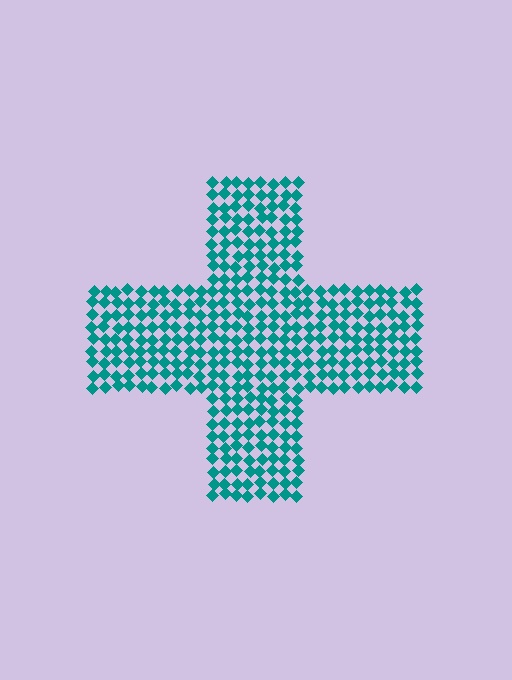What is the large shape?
The large shape is a cross.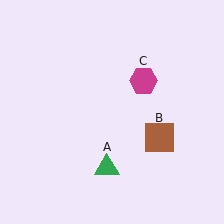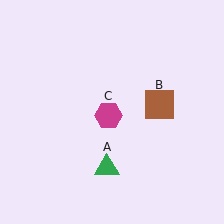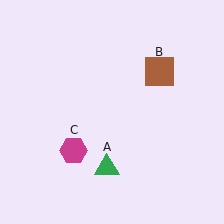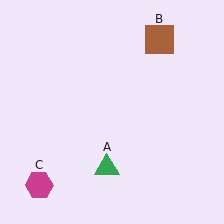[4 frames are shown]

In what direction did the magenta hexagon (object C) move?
The magenta hexagon (object C) moved down and to the left.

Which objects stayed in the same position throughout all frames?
Green triangle (object A) remained stationary.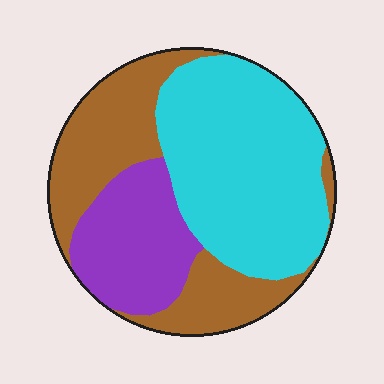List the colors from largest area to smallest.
From largest to smallest: cyan, brown, purple.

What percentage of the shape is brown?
Brown covers 33% of the shape.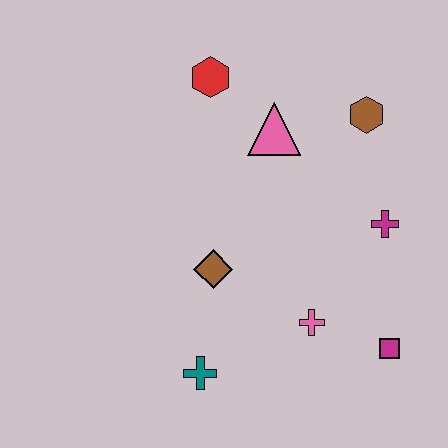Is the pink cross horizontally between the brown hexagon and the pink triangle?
Yes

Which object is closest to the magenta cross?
The brown hexagon is closest to the magenta cross.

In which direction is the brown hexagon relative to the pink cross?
The brown hexagon is above the pink cross.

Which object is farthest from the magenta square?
The red hexagon is farthest from the magenta square.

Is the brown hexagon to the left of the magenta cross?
Yes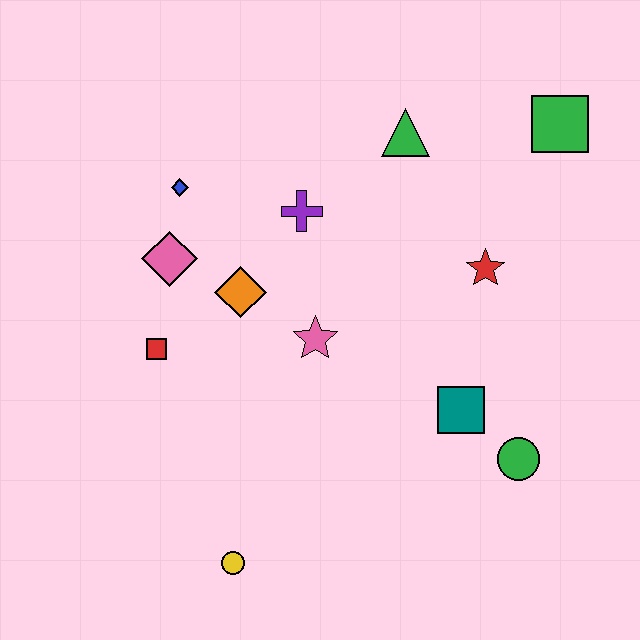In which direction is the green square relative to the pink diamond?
The green square is to the right of the pink diamond.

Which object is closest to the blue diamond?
The pink diamond is closest to the blue diamond.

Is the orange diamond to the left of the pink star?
Yes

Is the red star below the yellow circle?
No